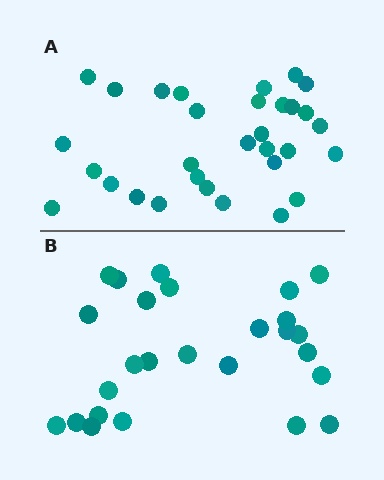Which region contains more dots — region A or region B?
Region A (the top region) has more dots.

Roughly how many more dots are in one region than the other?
Region A has about 5 more dots than region B.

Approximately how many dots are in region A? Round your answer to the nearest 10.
About 30 dots. (The exact count is 31, which rounds to 30.)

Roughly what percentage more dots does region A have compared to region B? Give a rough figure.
About 20% more.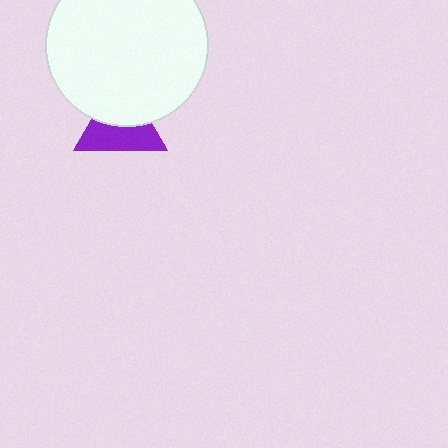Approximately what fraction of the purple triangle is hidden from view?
Roughly 46% of the purple triangle is hidden behind the white circle.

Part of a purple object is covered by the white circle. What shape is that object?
It is a triangle.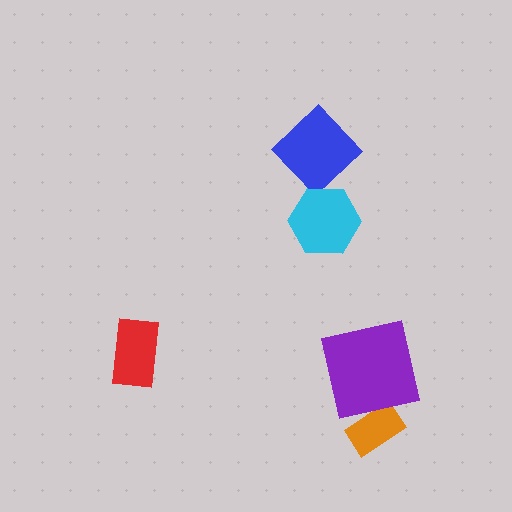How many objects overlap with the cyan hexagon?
0 objects overlap with the cyan hexagon.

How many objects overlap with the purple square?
1 object overlaps with the purple square.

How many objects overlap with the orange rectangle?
1 object overlaps with the orange rectangle.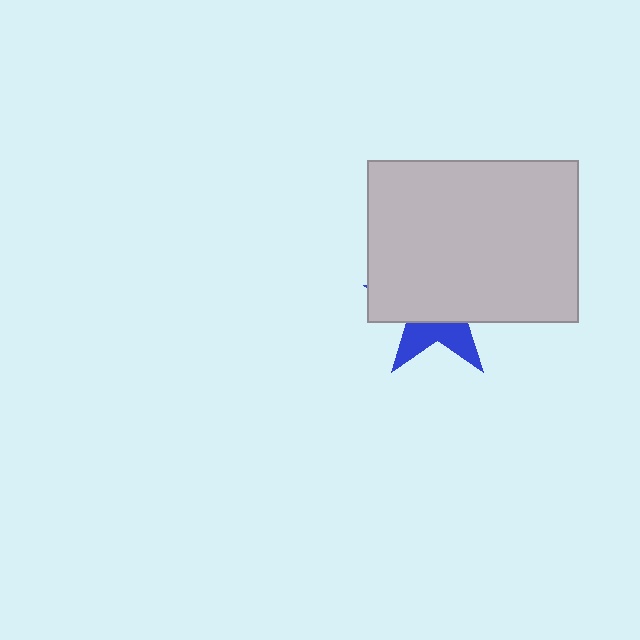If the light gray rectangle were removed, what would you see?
You would see the complete blue star.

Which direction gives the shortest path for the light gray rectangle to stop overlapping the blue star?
Moving up gives the shortest separation.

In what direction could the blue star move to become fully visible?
The blue star could move down. That would shift it out from behind the light gray rectangle entirely.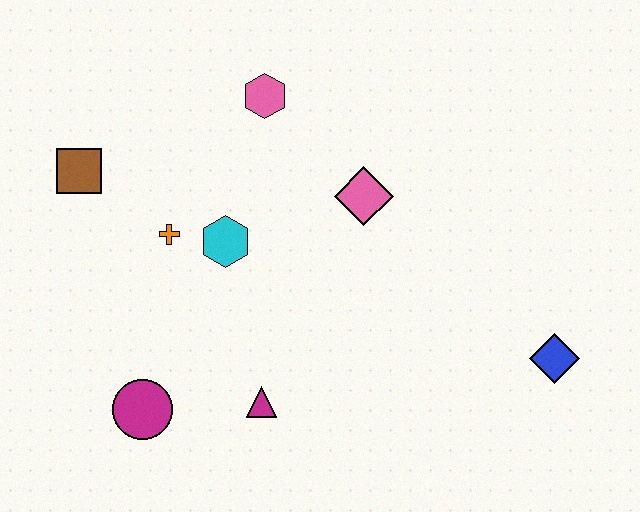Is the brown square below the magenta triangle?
No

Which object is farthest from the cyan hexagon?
The blue diamond is farthest from the cyan hexagon.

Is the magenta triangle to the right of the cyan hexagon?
Yes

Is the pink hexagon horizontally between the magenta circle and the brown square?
No